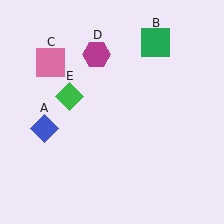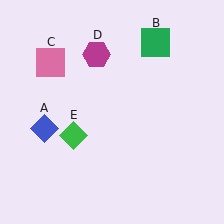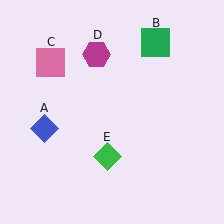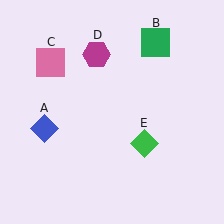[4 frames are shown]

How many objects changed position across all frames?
1 object changed position: green diamond (object E).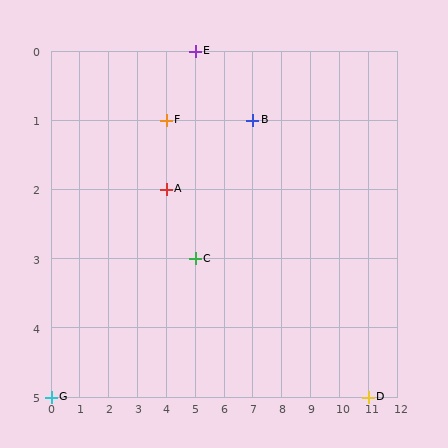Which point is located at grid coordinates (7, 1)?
Point B is at (7, 1).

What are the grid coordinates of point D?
Point D is at grid coordinates (11, 5).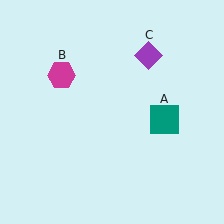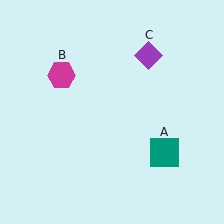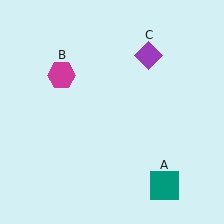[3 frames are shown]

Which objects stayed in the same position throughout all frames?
Magenta hexagon (object B) and purple diamond (object C) remained stationary.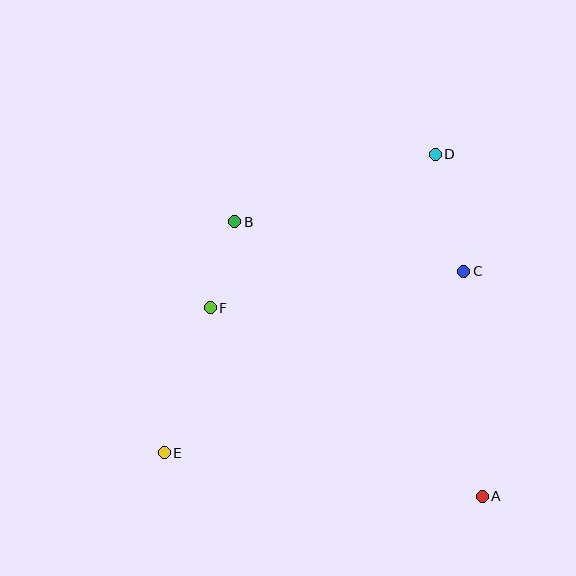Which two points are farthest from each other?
Points D and E are farthest from each other.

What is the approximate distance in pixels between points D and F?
The distance between D and F is approximately 273 pixels.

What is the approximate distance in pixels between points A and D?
The distance between A and D is approximately 345 pixels.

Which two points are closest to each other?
Points B and F are closest to each other.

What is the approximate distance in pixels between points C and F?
The distance between C and F is approximately 256 pixels.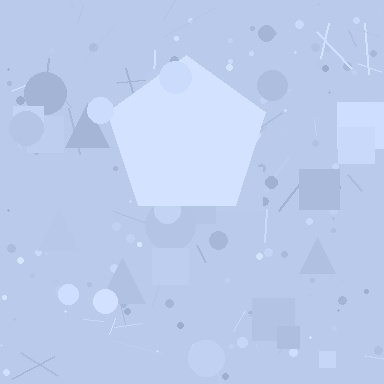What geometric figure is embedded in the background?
A pentagon is embedded in the background.